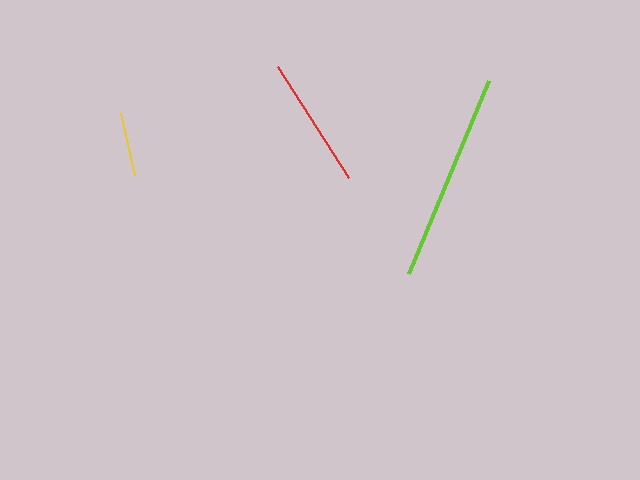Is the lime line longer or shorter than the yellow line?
The lime line is longer than the yellow line.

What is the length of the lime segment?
The lime segment is approximately 209 pixels long.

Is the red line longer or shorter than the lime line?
The lime line is longer than the red line.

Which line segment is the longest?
The lime line is the longest at approximately 209 pixels.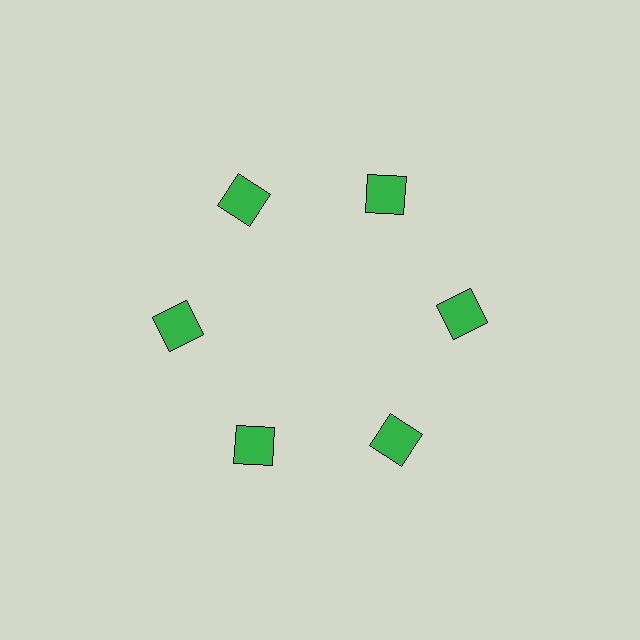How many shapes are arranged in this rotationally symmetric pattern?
There are 6 shapes, arranged in 6 groups of 1.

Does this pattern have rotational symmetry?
Yes, this pattern has 6-fold rotational symmetry. It looks the same after rotating 60 degrees around the center.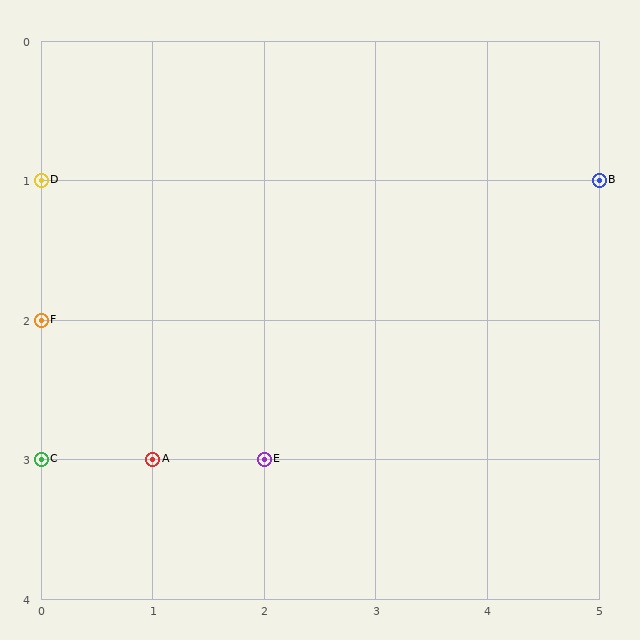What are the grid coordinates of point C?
Point C is at grid coordinates (0, 3).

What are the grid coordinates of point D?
Point D is at grid coordinates (0, 1).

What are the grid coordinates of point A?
Point A is at grid coordinates (1, 3).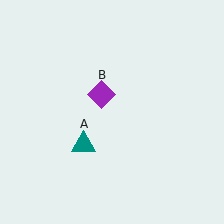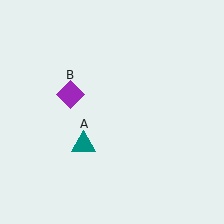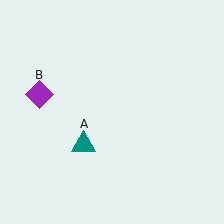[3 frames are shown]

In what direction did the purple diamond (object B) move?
The purple diamond (object B) moved left.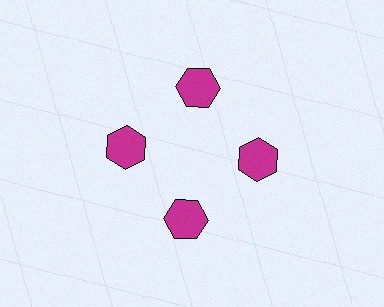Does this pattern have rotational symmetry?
Yes, this pattern has 4-fold rotational symmetry. It looks the same after rotating 90 degrees around the center.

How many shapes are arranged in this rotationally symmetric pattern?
There are 4 shapes, arranged in 4 groups of 1.